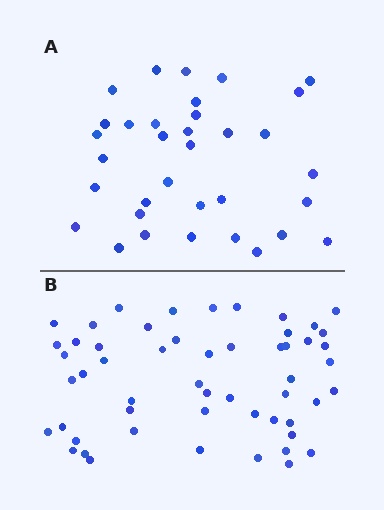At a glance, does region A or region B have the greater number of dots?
Region B (the bottom region) has more dots.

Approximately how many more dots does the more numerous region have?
Region B has approximately 20 more dots than region A.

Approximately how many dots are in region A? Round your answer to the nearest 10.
About 30 dots. (The exact count is 34, which rounds to 30.)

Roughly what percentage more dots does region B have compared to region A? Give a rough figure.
About 60% more.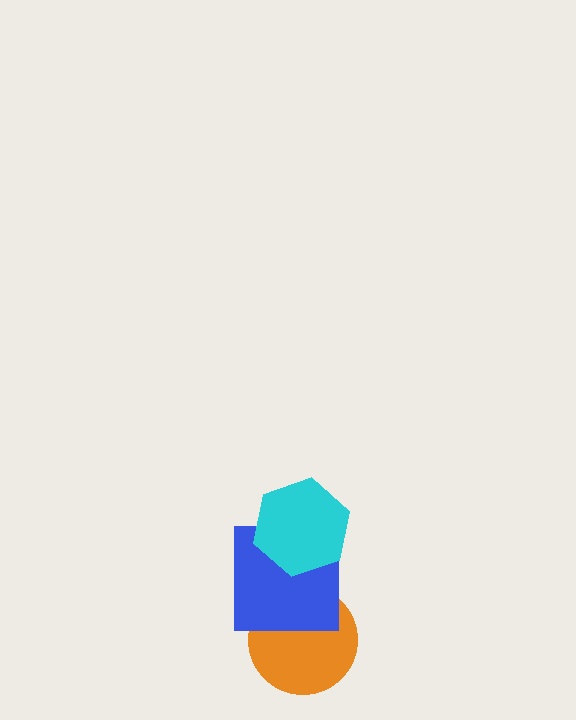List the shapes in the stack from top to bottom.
From top to bottom: the cyan hexagon, the blue square, the orange circle.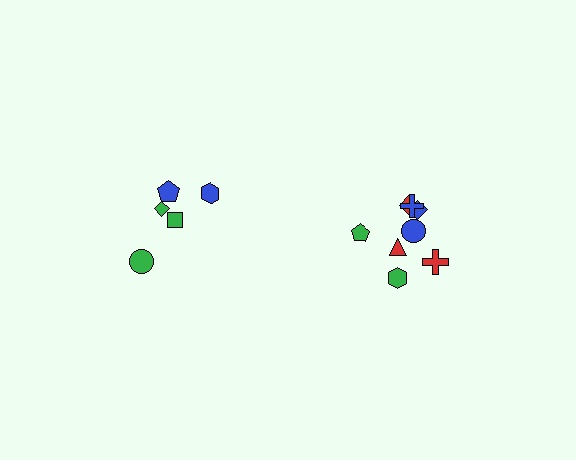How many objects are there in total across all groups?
There are 14 objects.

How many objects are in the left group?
There are 6 objects.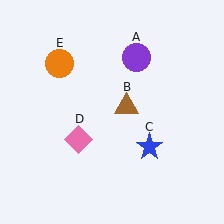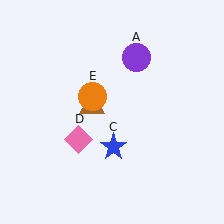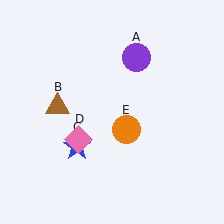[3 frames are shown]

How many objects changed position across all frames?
3 objects changed position: brown triangle (object B), blue star (object C), orange circle (object E).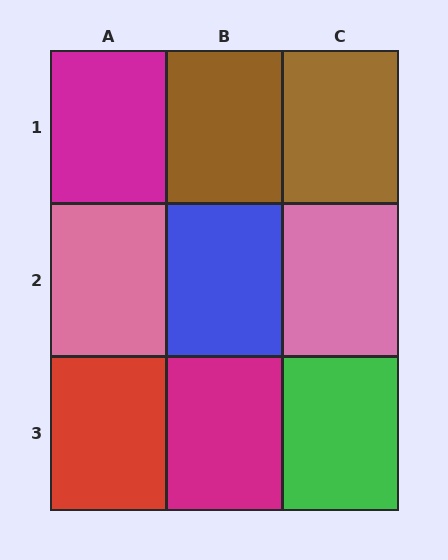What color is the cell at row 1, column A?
Magenta.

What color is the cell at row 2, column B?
Blue.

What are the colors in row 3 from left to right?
Red, magenta, green.